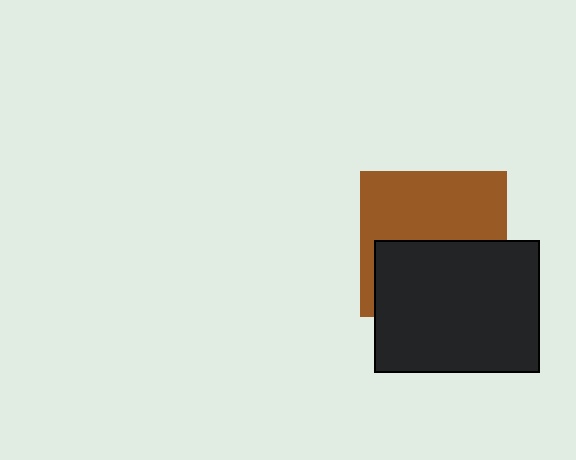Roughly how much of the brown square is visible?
About half of it is visible (roughly 52%).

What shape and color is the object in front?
The object in front is a black rectangle.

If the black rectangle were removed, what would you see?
You would see the complete brown square.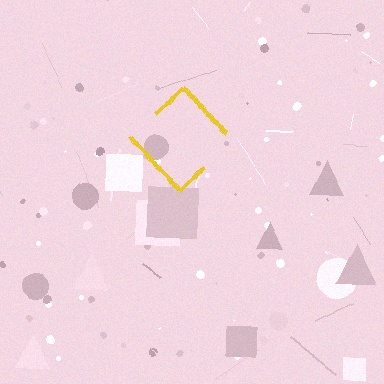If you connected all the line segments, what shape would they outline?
They would outline a diamond.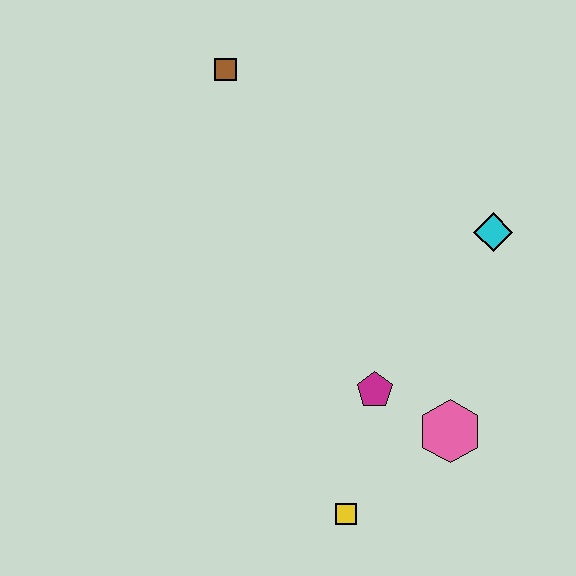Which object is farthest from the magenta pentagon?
The brown square is farthest from the magenta pentagon.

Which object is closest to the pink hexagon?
The magenta pentagon is closest to the pink hexagon.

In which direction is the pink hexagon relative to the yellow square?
The pink hexagon is to the right of the yellow square.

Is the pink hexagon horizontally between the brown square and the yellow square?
No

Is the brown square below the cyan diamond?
No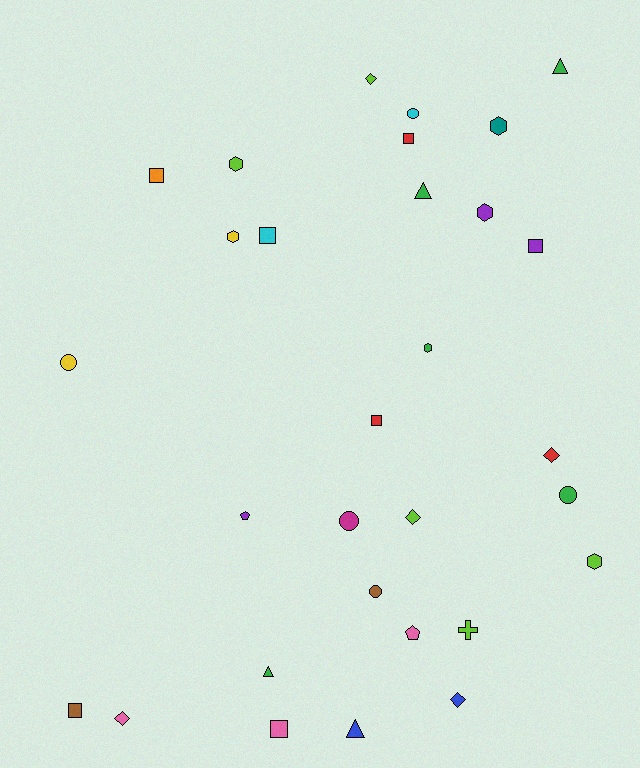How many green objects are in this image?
There are 5 green objects.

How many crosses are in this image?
There is 1 cross.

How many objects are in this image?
There are 30 objects.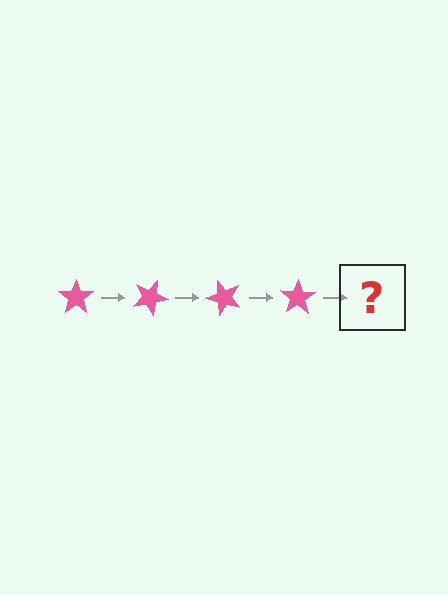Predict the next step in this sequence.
The next step is a pink star rotated 100 degrees.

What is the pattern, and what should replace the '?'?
The pattern is that the star rotates 25 degrees each step. The '?' should be a pink star rotated 100 degrees.